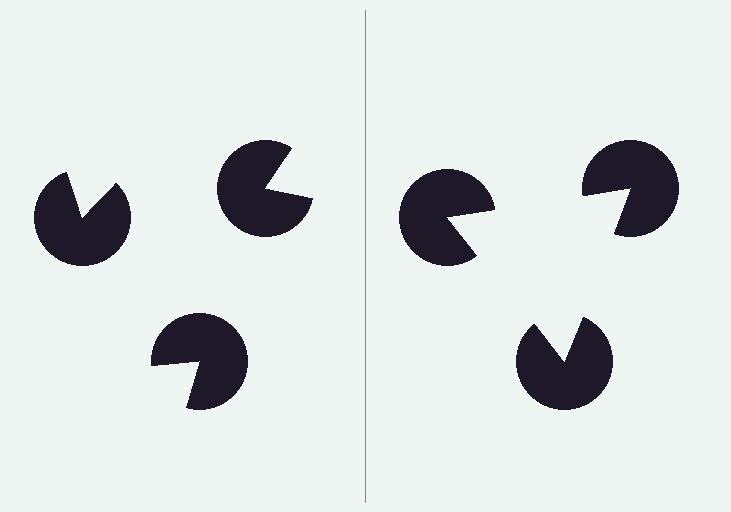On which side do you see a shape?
An illusory triangle appears on the right side. On the left side the wedge cuts are rotated, so no coherent shape forms.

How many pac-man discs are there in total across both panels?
6 — 3 on each side.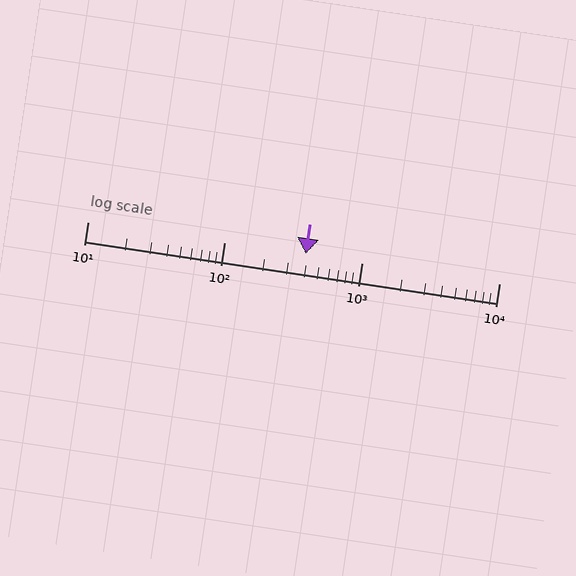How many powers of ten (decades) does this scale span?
The scale spans 3 decades, from 10 to 10000.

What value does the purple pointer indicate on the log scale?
The pointer indicates approximately 390.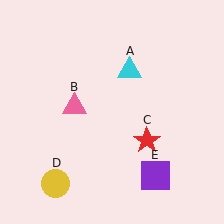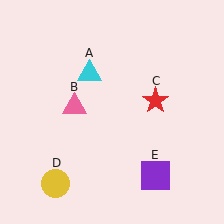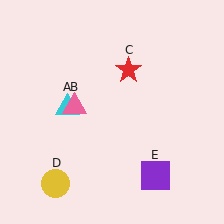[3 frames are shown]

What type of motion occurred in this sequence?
The cyan triangle (object A), red star (object C) rotated counterclockwise around the center of the scene.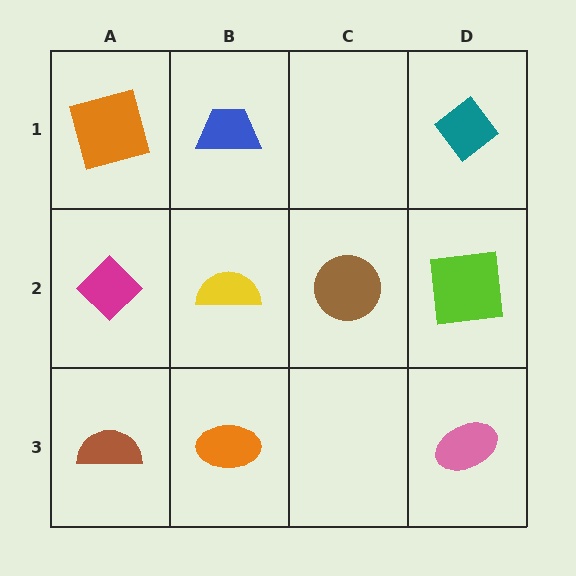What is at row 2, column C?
A brown circle.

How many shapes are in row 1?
3 shapes.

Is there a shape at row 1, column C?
No, that cell is empty.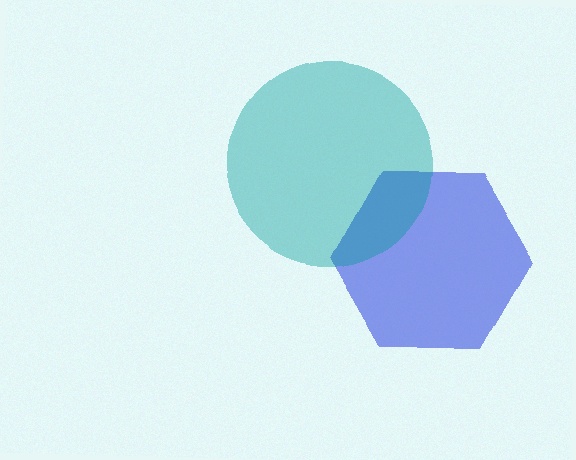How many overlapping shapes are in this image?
There are 2 overlapping shapes in the image.